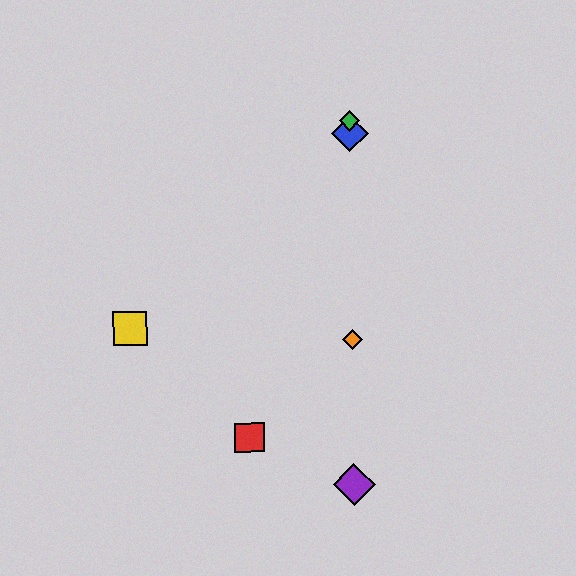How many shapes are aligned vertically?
4 shapes (the blue diamond, the green diamond, the purple diamond, the orange diamond) are aligned vertically.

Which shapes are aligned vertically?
The blue diamond, the green diamond, the purple diamond, the orange diamond are aligned vertically.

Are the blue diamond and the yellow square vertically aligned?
No, the blue diamond is at x≈350 and the yellow square is at x≈130.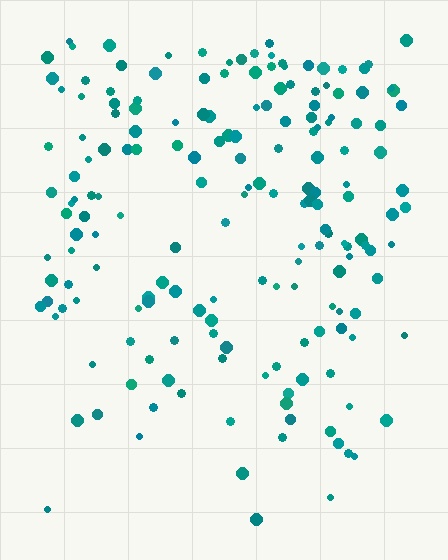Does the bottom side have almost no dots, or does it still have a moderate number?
Still a moderate number, just noticeably fewer than the top.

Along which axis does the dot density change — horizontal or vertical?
Vertical.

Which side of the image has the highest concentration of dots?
The top.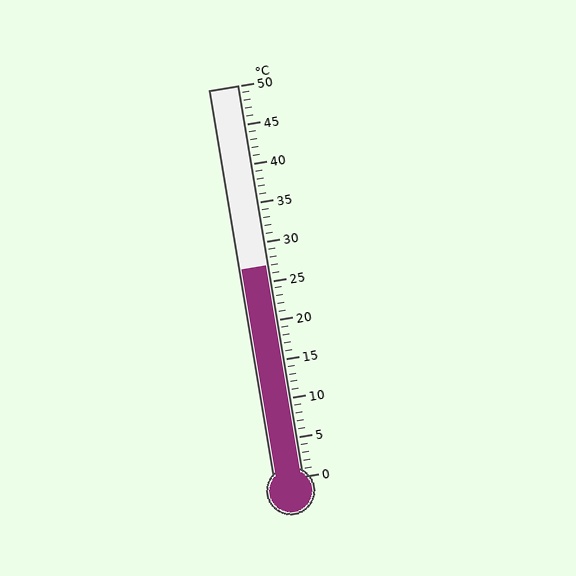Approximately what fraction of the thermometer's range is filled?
The thermometer is filled to approximately 55% of its range.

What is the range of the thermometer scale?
The thermometer scale ranges from 0°C to 50°C.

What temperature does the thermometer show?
The thermometer shows approximately 27°C.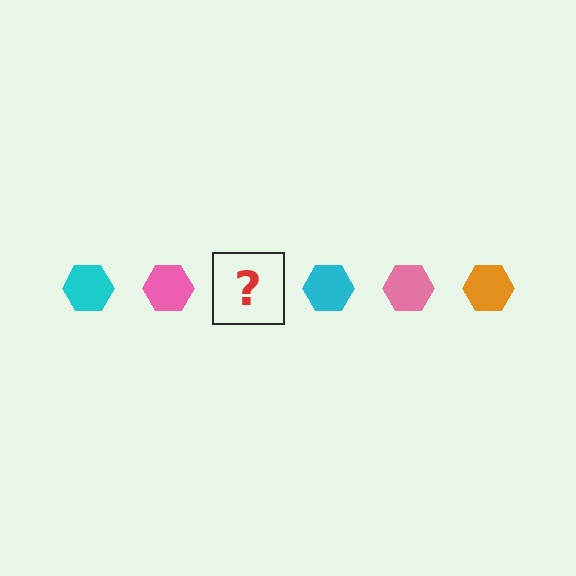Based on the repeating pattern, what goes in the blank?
The blank should be an orange hexagon.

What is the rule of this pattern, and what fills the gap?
The rule is that the pattern cycles through cyan, pink, orange hexagons. The gap should be filled with an orange hexagon.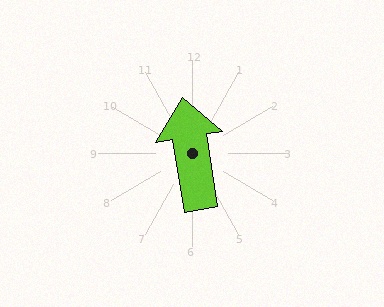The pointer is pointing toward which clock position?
Roughly 12 o'clock.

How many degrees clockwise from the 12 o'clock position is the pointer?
Approximately 351 degrees.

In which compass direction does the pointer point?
North.